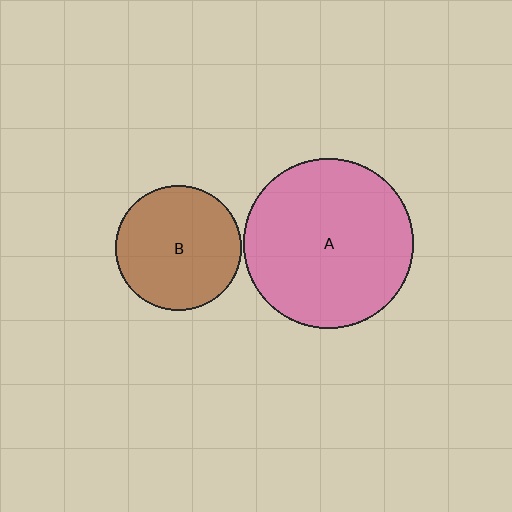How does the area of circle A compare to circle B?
Approximately 1.8 times.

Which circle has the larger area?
Circle A (pink).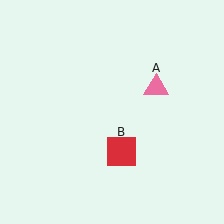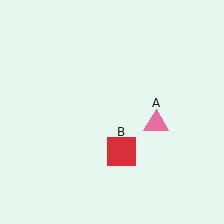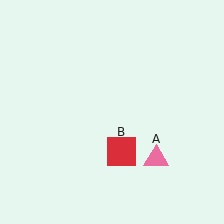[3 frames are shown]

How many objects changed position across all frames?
1 object changed position: pink triangle (object A).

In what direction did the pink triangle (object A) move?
The pink triangle (object A) moved down.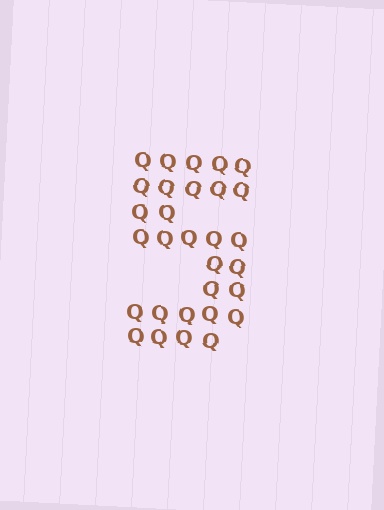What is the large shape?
The large shape is the digit 5.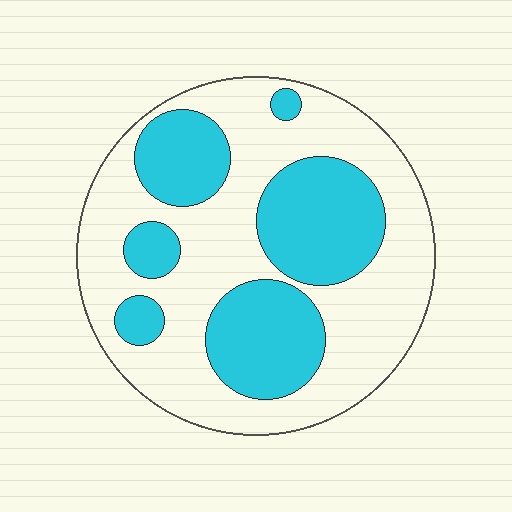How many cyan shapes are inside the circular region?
6.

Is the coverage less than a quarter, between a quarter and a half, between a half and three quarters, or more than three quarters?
Between a quarter and a half.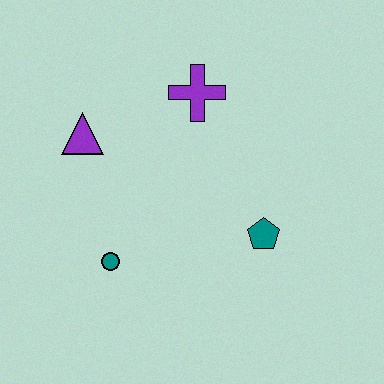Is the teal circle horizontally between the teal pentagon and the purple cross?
No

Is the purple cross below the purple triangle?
No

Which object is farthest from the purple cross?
The teal circle is farthest from the purple cross.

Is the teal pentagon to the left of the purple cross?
No